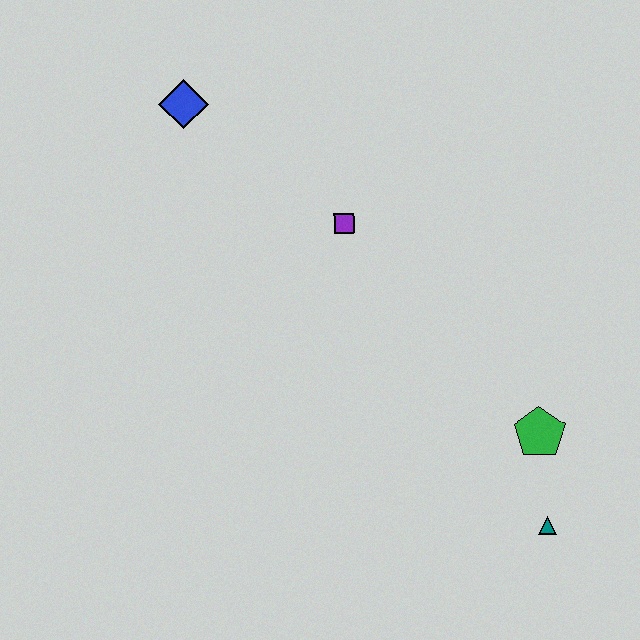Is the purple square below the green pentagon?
No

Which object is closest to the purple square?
The blue diamond is closest to the purple square.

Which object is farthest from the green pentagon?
The blue diamond is farthest from the green pentagon.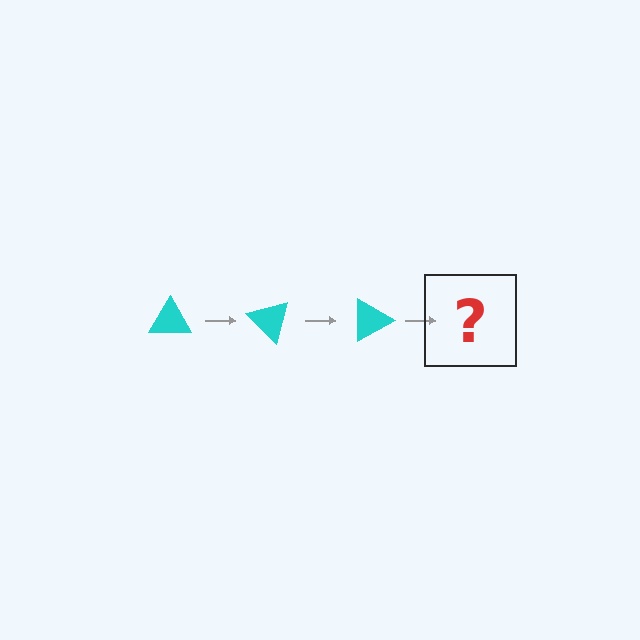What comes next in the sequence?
The next element should be a cyan triangle rotated 135 degrees.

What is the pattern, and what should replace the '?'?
The pattern is that the triangle rotates 45 degrees each step. The '?' should be a cyan triangle rotated 135 degrees.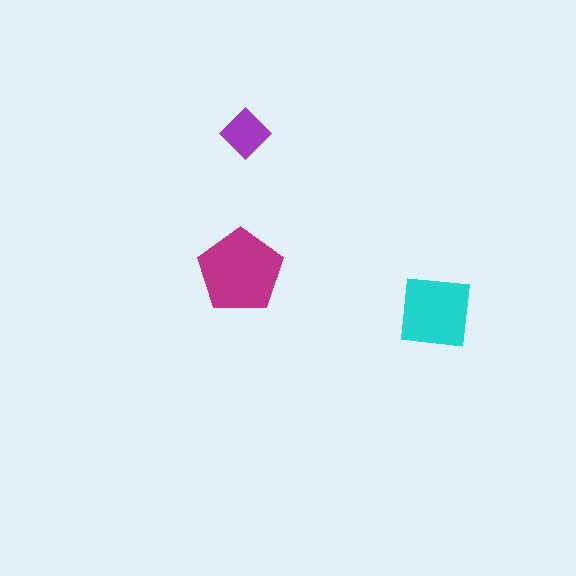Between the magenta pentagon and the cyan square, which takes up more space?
The magenta pentagon.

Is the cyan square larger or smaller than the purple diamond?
Larger.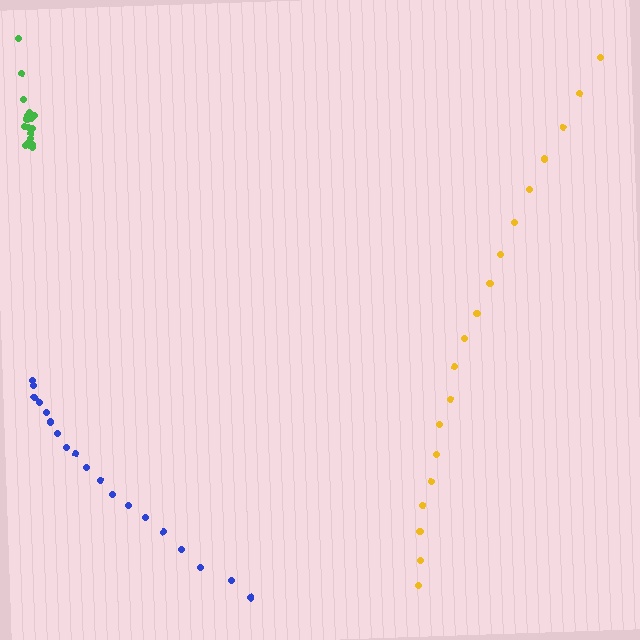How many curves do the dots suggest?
There are 3 distinct paths.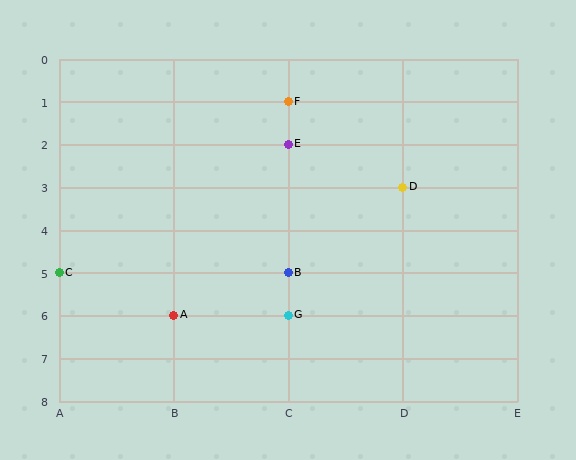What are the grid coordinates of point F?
Point F is at grid coordinates (C, 1).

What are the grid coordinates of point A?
Point A is at grid coordinates (B, 6).